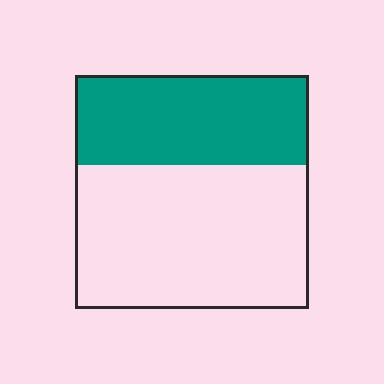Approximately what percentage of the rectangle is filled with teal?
Approximately 40%.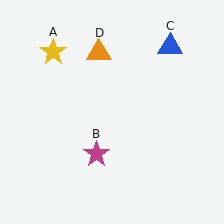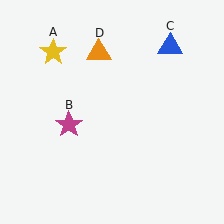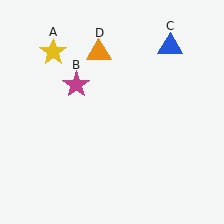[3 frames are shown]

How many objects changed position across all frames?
1 object changed position: magenta star (object B).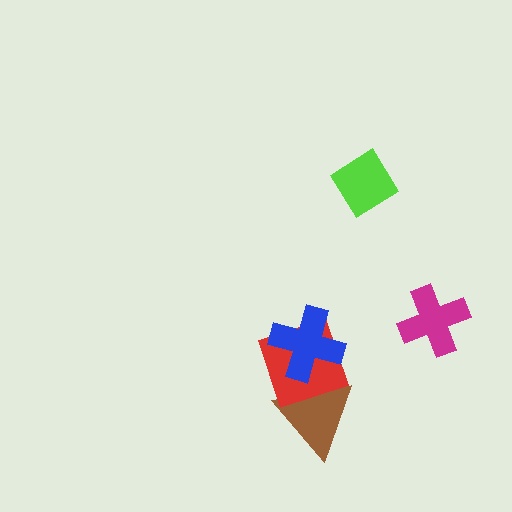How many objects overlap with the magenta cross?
0 objects overlap with the magenta cross.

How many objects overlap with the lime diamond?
0 objects overlap with the lime diamond.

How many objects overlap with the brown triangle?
2 objects overlap with the brown triangle.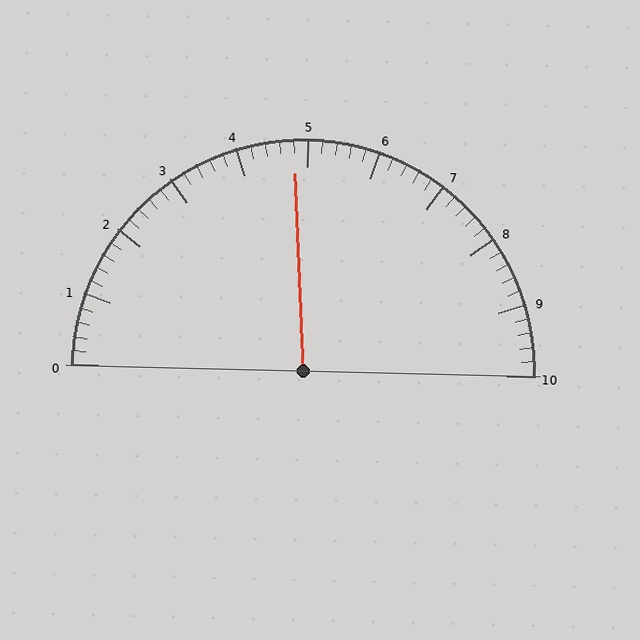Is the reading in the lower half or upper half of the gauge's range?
The reading is in the lower half of the range (0 to 10).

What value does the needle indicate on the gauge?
The needle indicates approximately 4.8.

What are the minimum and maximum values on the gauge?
The gauge ranges from 0 to 10.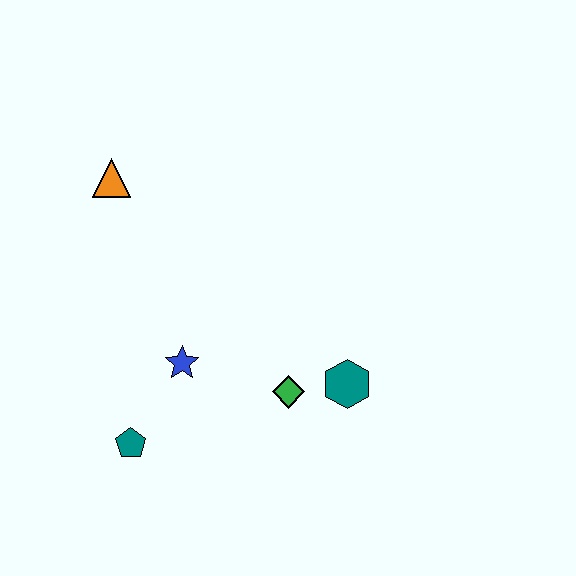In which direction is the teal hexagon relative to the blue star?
The teal hexagon is to the right of the blue star.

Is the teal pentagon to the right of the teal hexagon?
No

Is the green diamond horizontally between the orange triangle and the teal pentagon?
No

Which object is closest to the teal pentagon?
The blue star is closest to the teal pentagon.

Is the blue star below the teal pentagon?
No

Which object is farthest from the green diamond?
The orange triangle is farthest from the green diamond.